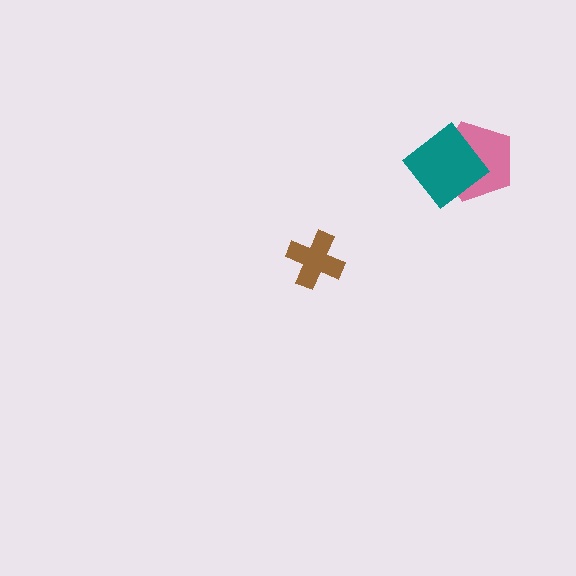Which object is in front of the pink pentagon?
The teal diamond is in front of the pink pentagon.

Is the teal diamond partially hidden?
No, no other shape covers it.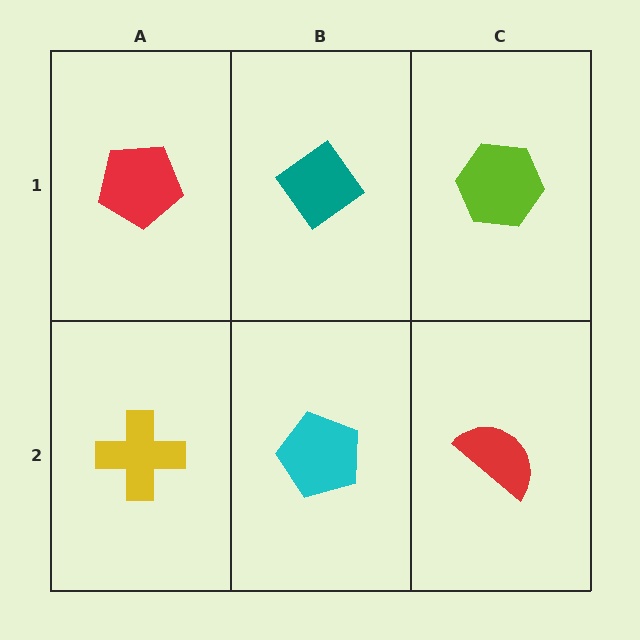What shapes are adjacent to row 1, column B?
A cyan pentagon (row 2, column B), a red pentagon (row 1, column A), a lime hexagon (row 1, column C).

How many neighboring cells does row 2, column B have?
3.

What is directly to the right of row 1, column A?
A teal diamond.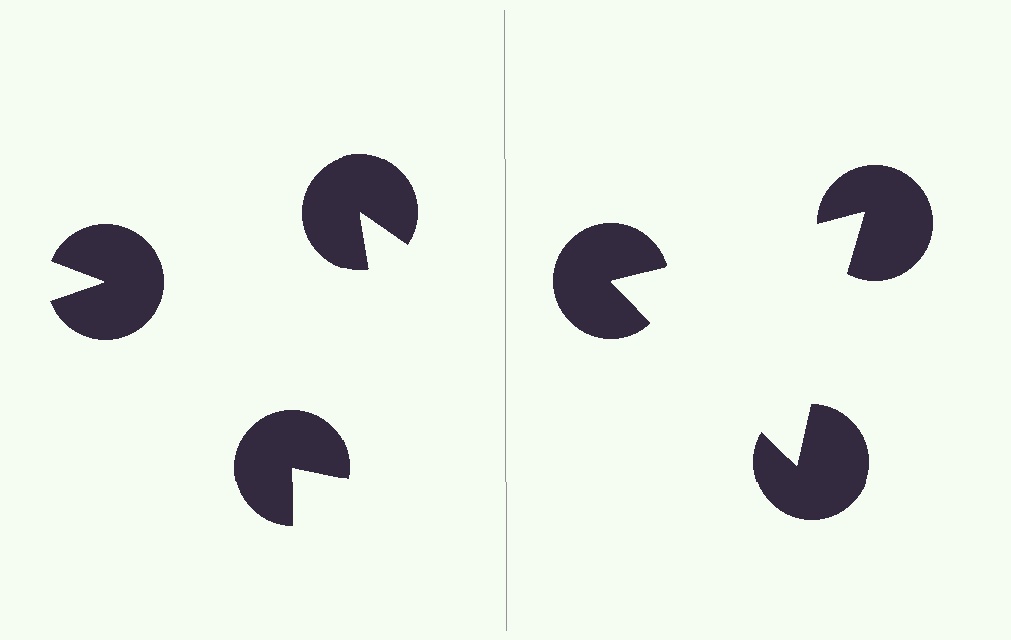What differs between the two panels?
The pac-man discs are positioned identically on both sides; only the wedge orientations differ. On the right they align to a triangle; on the left they are misaligned.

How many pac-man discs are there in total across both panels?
6 — 3 on each side.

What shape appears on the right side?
An illusory triangle.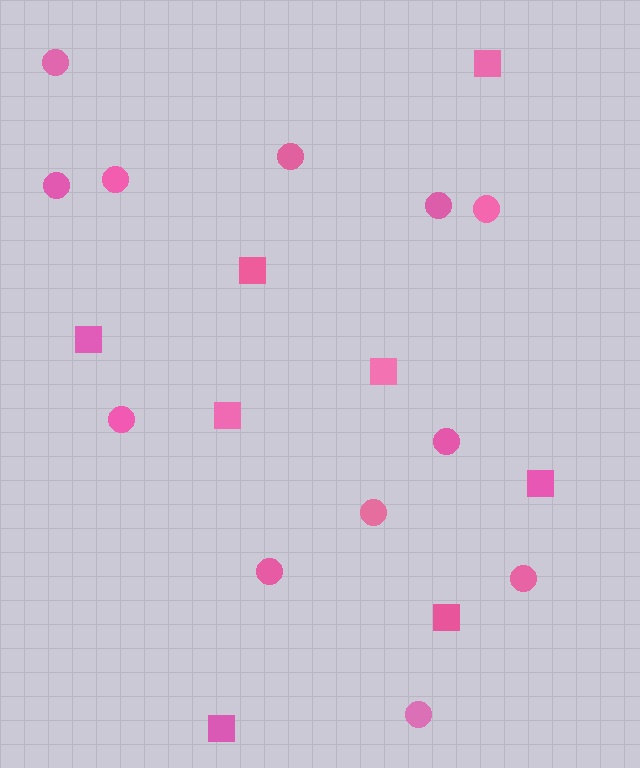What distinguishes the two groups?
There are 2 groups: one group of circles (12) and one group of squares (8).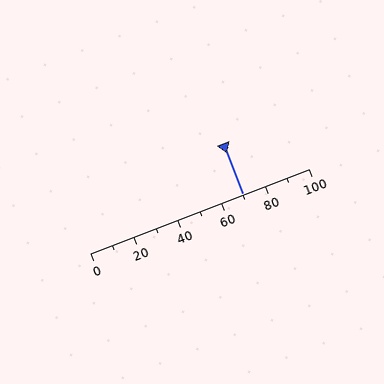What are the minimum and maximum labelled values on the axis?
The axis runs from 0 to 100.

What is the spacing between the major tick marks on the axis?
The major ticks are spaced 20 apart.